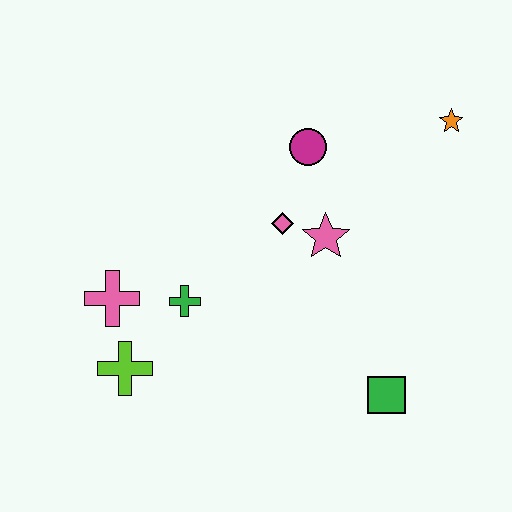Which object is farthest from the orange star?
The lime cross is farthest from the orange star.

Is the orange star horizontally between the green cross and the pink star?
No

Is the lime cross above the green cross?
No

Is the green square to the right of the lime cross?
Yes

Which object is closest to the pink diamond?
The pink star is closest to the pink diamond.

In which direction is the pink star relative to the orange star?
The pink star is to the left of the orange star.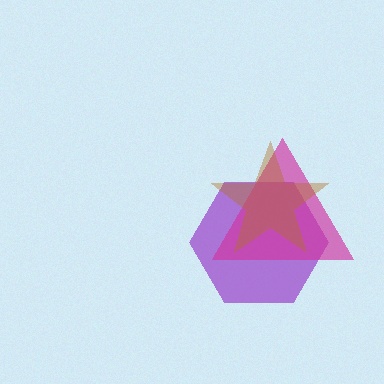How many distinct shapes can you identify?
There are 3 distinct shapes: a purple hexagon, a magenta triangle, a brown star.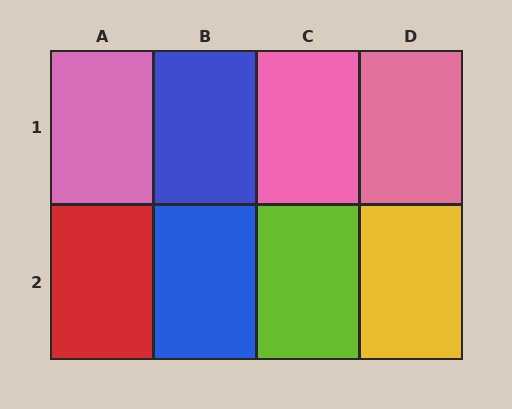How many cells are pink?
3 cells are pink.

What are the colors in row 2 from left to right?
Red, blue, lime, yellow.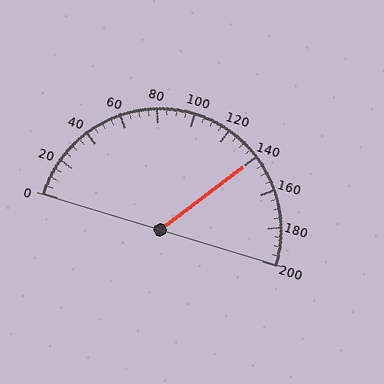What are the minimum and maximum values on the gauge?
The gauge ranges from 0 to 200.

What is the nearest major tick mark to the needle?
The nearest major tick mark is 140.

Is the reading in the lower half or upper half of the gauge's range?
The reading is in the upper half of the range (0 to 200).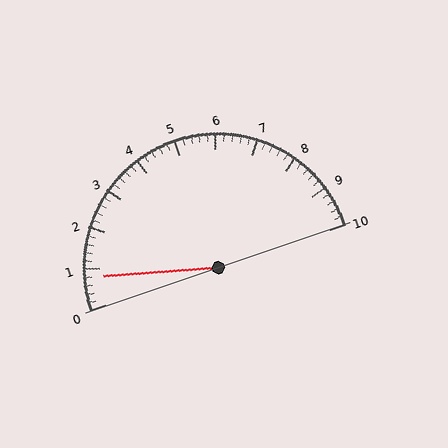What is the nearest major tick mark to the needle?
The nearest major tick mark is 1.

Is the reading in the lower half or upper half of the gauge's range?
The reading is in the lower half of the range (0 to 10).